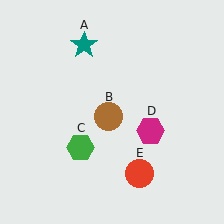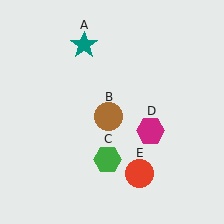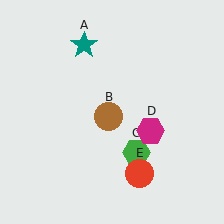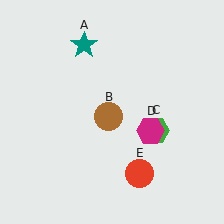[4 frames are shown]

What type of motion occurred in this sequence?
The green hexagon (object C) rotated counterclockwise around the center of the scene.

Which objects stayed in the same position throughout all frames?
Teal star (object A) and brown circle (object B) and magenta hexagon (object D) and red circle (object E) remained stationary.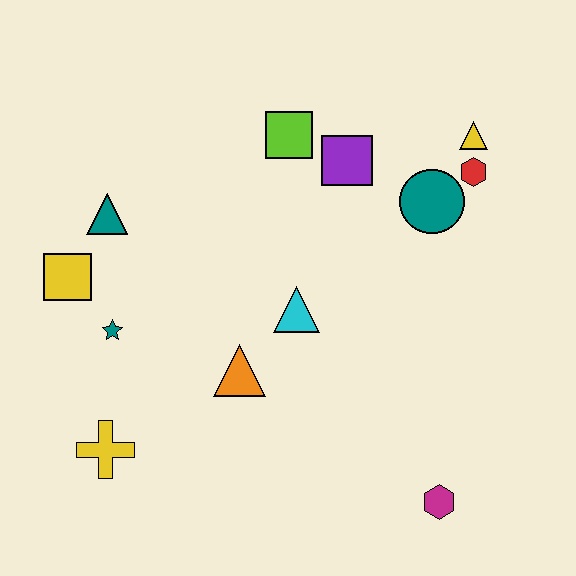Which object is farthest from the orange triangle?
The yellow triangle is farthest from the orange triangle.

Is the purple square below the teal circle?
No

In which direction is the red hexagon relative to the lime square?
The red hexagon is to the right of the lime square.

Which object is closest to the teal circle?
The red hexagon is closest to the teal circle.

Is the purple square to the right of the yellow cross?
Yes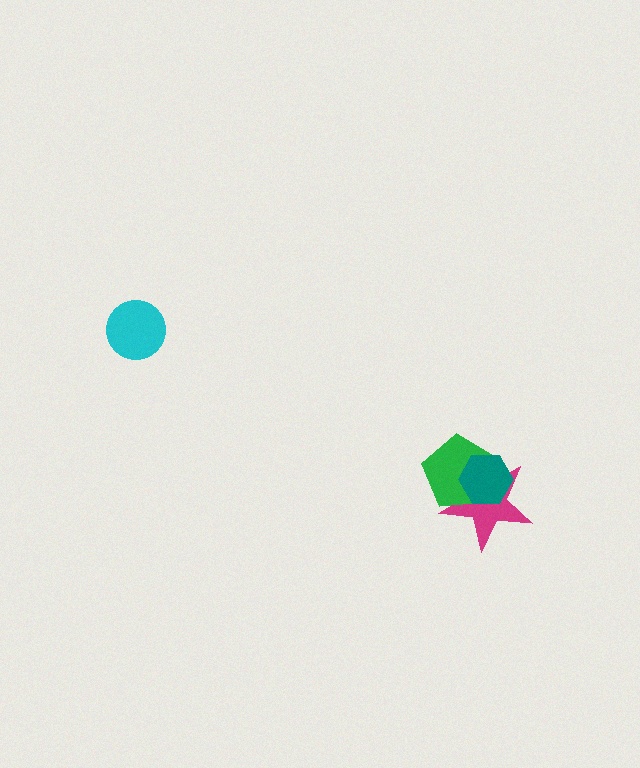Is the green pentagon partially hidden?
Yes, it is partially covered by another shape.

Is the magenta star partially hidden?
Yes, it is partially covered by another shape.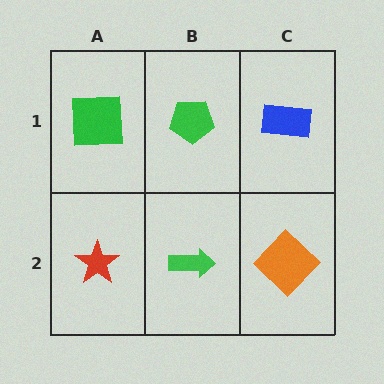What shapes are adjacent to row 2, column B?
A green pentagon (row 1, column B), a red star (row 2, column A), an orange diamond (row 2, column C).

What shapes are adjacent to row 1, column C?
An orange diamond (row 2, column C), a green pentagon (row 1, column B).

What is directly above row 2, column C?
A blue rectangle.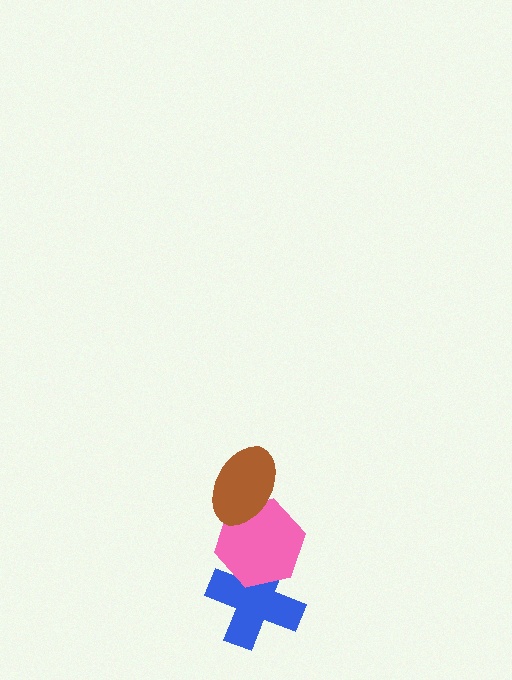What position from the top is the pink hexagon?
The pink hexagon is 2nd from the top.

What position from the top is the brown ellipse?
The brown ellipse is 1st from the top.